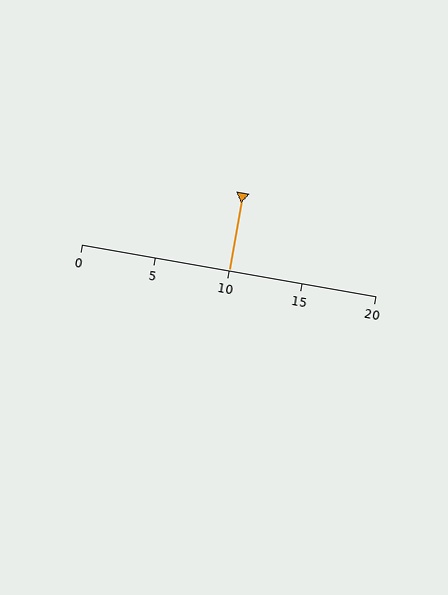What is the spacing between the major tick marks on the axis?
The major ticks are spaced 5 apart.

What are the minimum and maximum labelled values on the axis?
The axis runs from 0 to 20.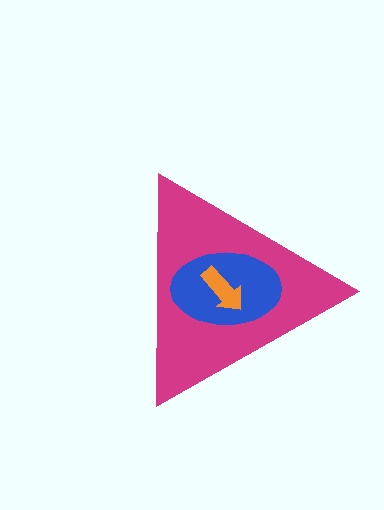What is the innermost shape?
The orange arrow.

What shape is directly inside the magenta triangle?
The blue ellipse.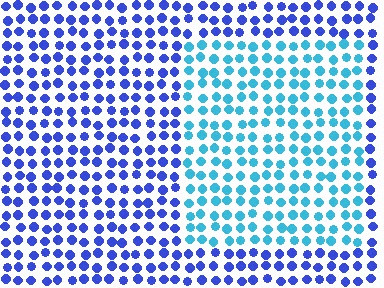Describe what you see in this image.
The image is filled with small blue elements in a uniform arrangement. A rectangle-shaped region is visible where the elements are tinted to a slightly different hue, forming a subtle color boundary.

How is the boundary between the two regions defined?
The boundary is defined purely by a slight shift in hue (about 41 degrees). Spacing, size, and orientation are identical on both sides.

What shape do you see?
I see a rectangle.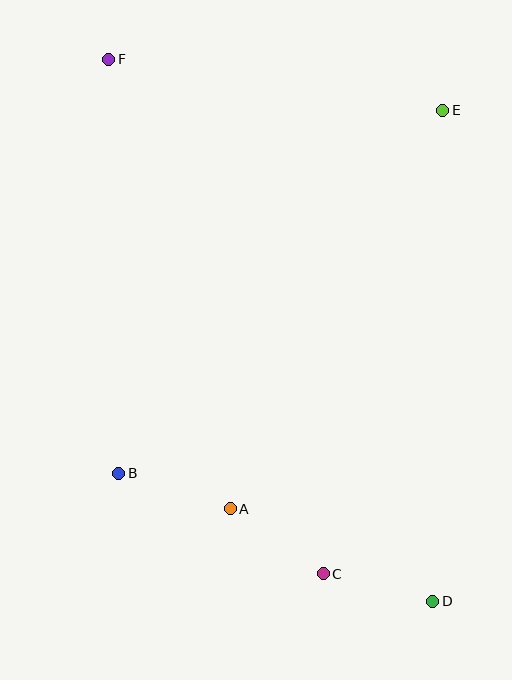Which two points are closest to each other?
Points C and D are closest to each other.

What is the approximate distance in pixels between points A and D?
The distance between A and D is approximately 223 pixels.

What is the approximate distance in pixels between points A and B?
The distance between A and B is approximately 117 pixels.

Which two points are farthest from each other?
Points D and F are farthest from each other.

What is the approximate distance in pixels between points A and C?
The distance between A and C is approximately 114 pixels.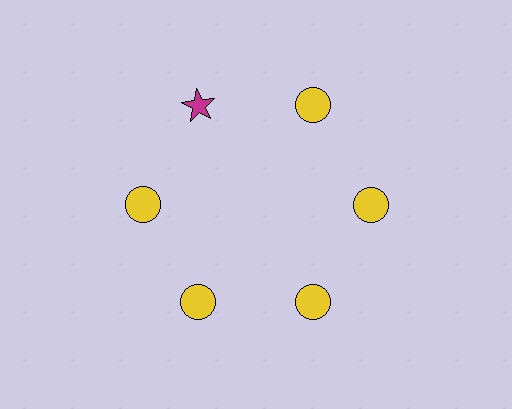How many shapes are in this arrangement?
There are 6 shapes arranged in a ring pattern.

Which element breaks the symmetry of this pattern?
The magenta star at roughly the 11 o'clock position breaks the symmetry. All other shapes are yellow circles.